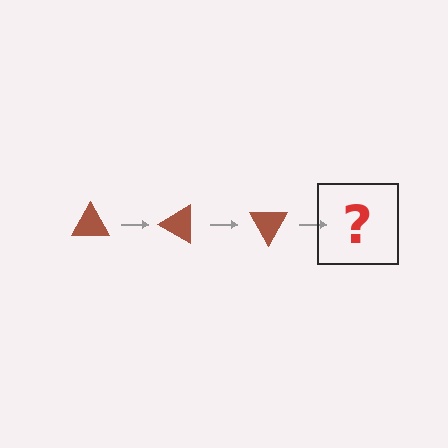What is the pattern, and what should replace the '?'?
The pattern is that the triangle rotates 30 degrees each step. The '?' should be a brown triangle rotated 90 degrees.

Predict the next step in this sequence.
The next step is a brown triangle rotated 90 degrees.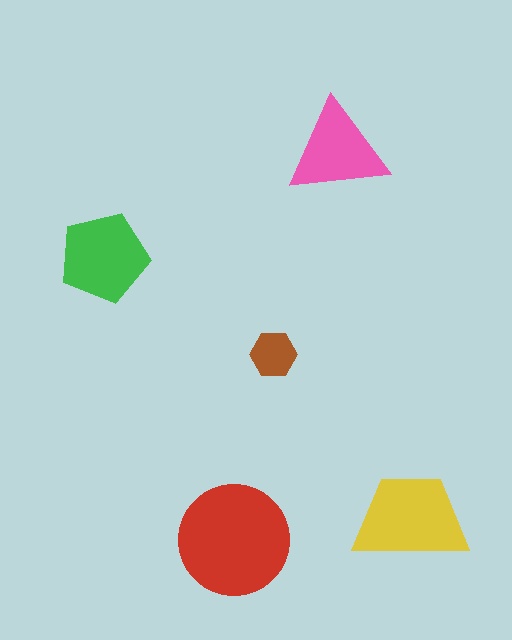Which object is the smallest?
The brown hexagon.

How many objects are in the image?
There are 5 objects in the image.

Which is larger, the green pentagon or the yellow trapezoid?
The yellow trapezoid.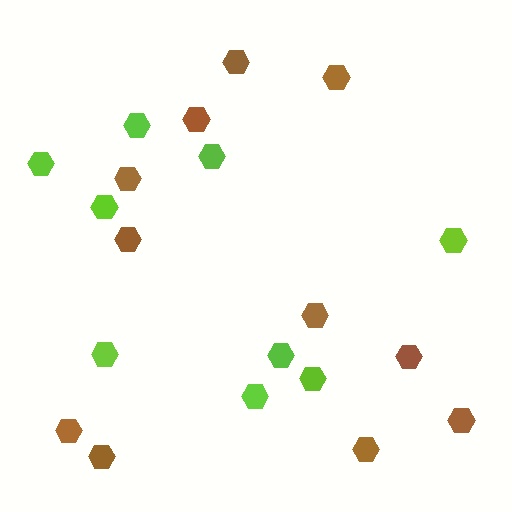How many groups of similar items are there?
There are 2 groups: one group of brown hexagons (11) and one group of lime hexagons (9).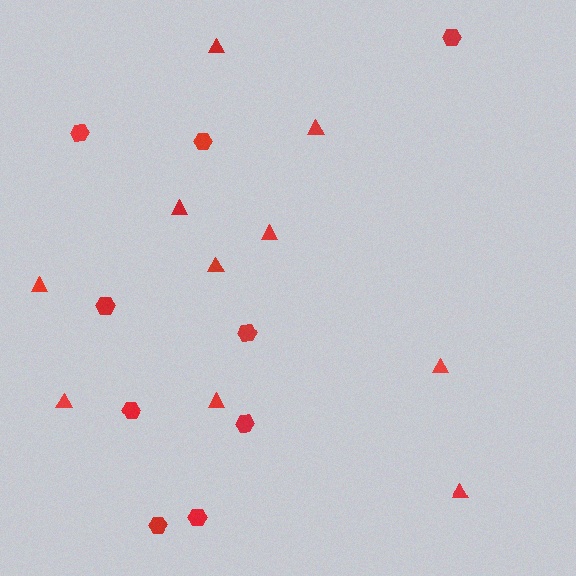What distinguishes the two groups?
There are 2 groups: one group of hexagons (9) and one group of triangles (10).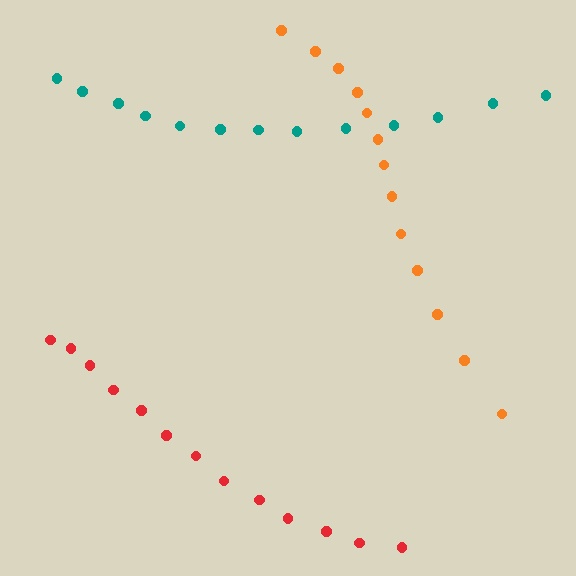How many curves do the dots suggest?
There are 3 distinct paths.